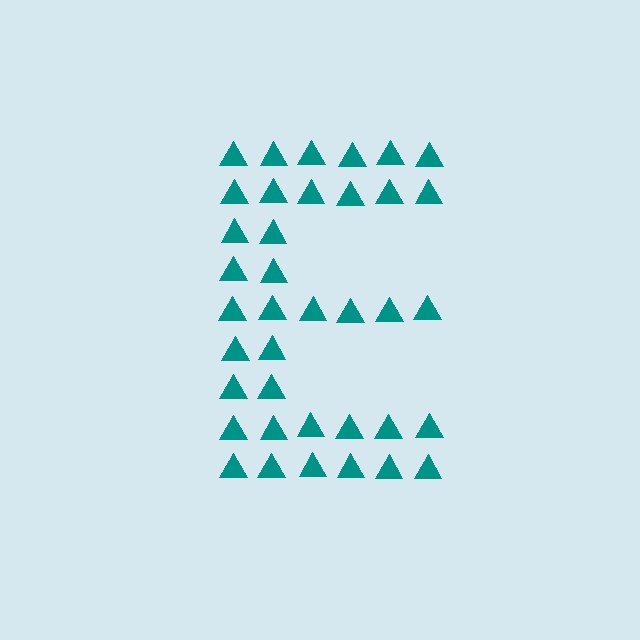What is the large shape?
The large shape is the letter E.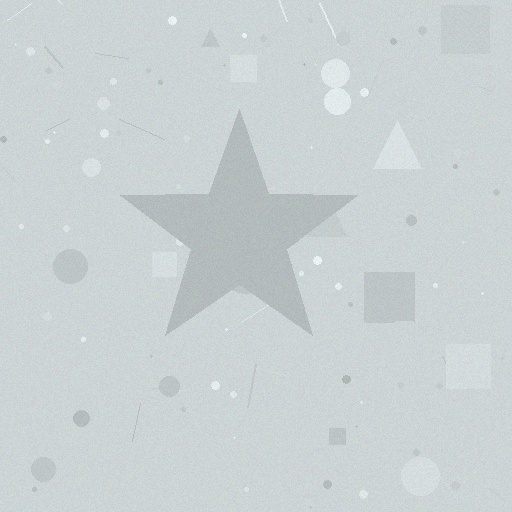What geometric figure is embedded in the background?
A star is embedded in the background.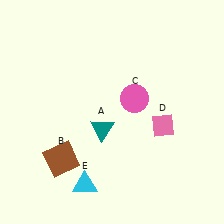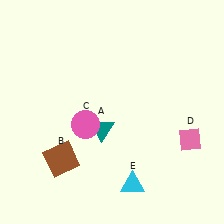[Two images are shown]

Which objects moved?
The objects that moved are: the pink circle (C), the pink diamond (D), the cyan triangle (E).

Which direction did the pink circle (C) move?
The pink circle (C) moved left.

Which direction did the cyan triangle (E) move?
The cyan triangle (E) moved right.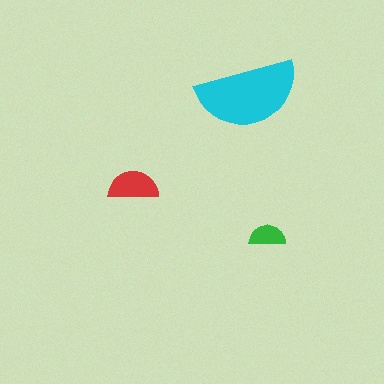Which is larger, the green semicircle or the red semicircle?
The red one.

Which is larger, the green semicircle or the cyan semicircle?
The cyan one.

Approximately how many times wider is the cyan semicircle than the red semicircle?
About 2 times wider.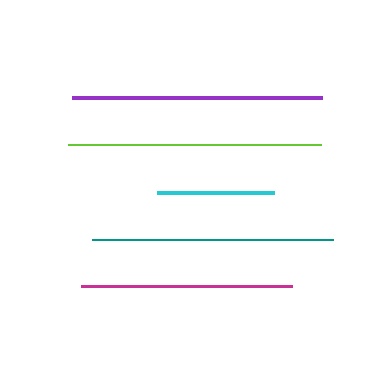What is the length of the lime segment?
The lime segment is approximately 254 pixels long.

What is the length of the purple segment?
The purple segment is approximately 250 pixels long.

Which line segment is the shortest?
The cyan line is the shortest at approximately 117 pixels.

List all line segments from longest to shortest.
From longest to shortest: lime, purple, teal, magenta, cyan.